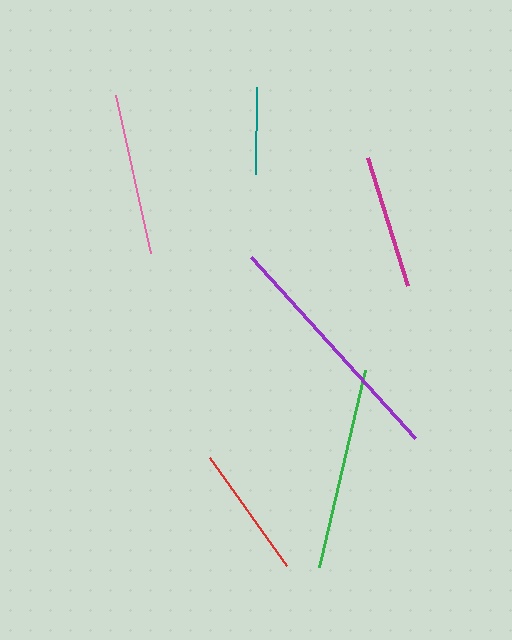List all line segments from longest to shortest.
From longest to shortest: purple, green, pink, magenta, red, teal.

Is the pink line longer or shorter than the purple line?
The purple line is longer than the pink line.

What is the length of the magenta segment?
The magenta segment is approximately 134 pixels long.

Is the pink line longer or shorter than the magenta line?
The pink line is longer than the magenta line.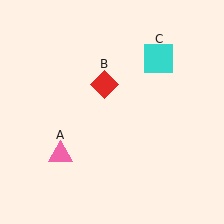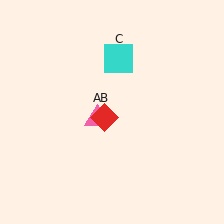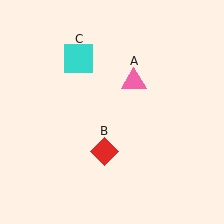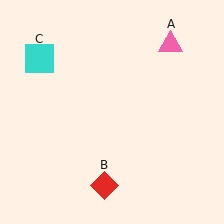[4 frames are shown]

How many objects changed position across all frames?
3 objects changed position: pink triangle (object A), red diamond (object B), cyan square (object C).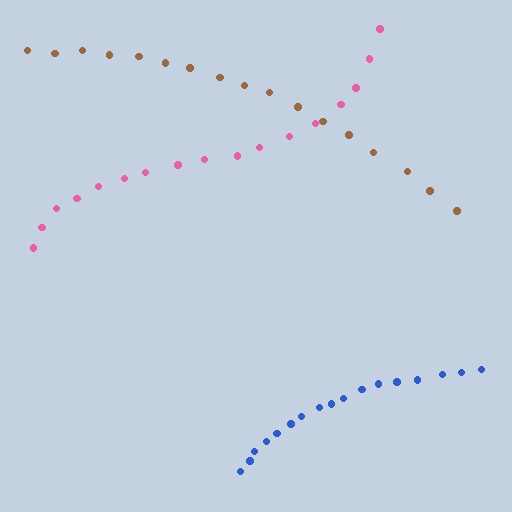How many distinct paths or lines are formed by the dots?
There are 3 distinct paths.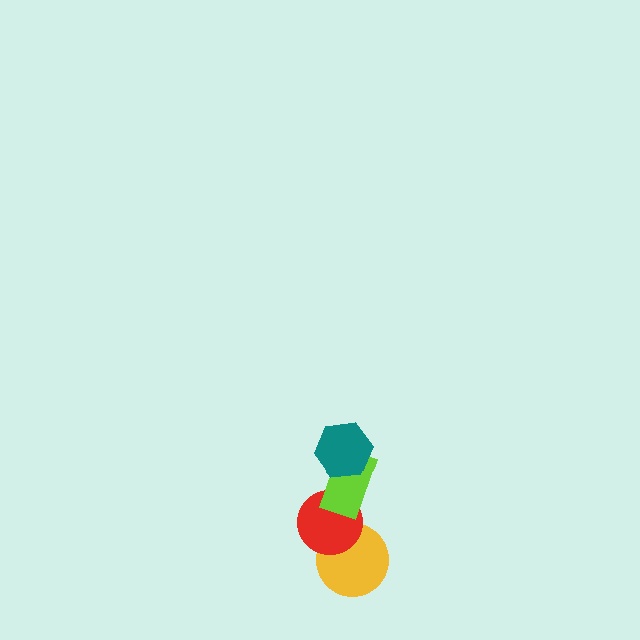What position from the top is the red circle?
The red circle is 3rd from the top.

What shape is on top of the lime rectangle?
The teal hexagon is on top of the lime rectangle.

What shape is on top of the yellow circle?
The red circle is on top of the yellow circle.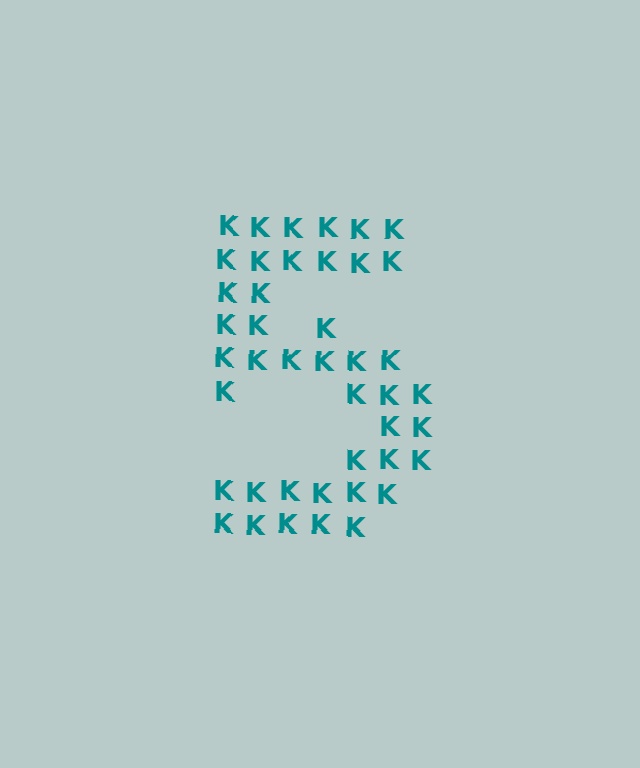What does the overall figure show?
The overall figure shows the digit 5.